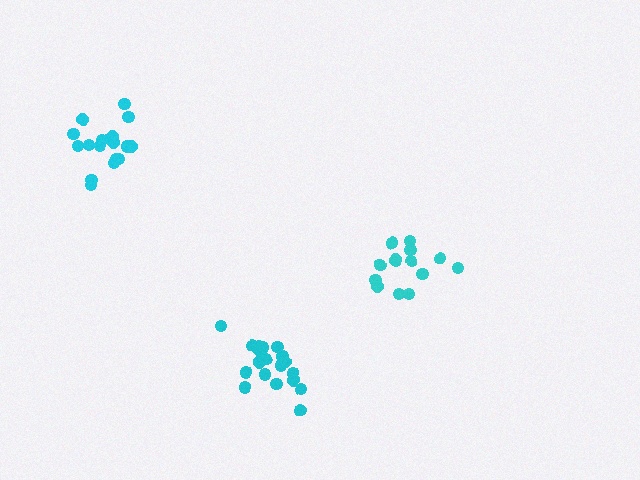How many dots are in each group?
Group 1: 14 dots, Group 2: 20 dots, Group 3: 17 dots (51 total).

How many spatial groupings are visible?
There are 3 spatial groupings.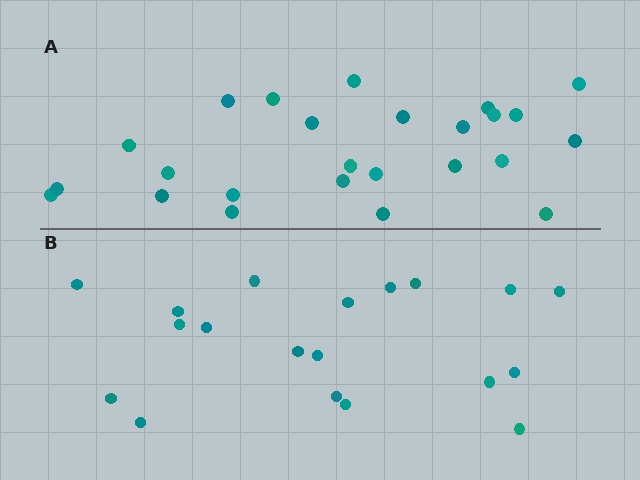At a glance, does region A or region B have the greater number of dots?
Region A (the top region) has more dots.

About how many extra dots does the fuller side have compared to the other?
Region A has about 6 more dots than region B.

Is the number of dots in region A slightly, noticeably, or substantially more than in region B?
Region A has noticeably more, but not dramatically so. The ratio is roughly 1.3 to 1.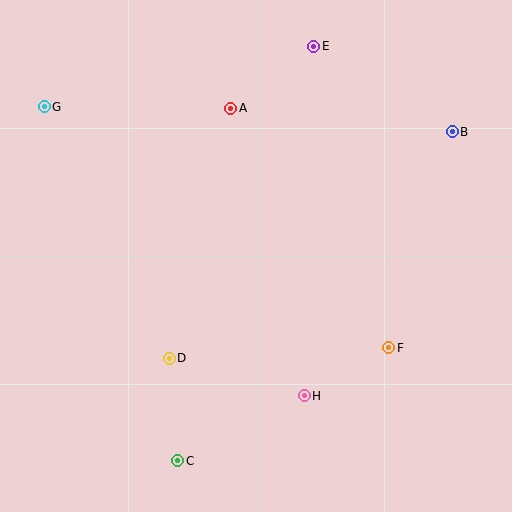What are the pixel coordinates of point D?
Point D is at (169, 358).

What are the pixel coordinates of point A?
Point A is at (231, 108).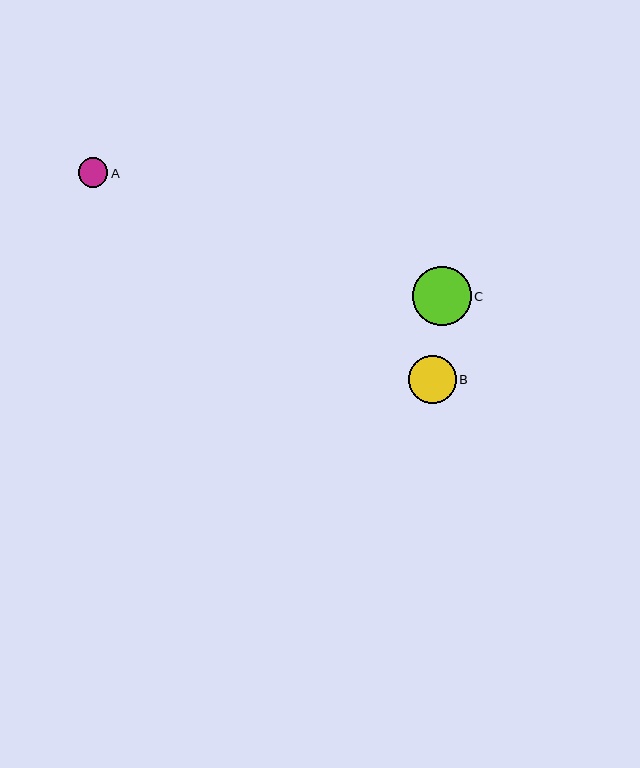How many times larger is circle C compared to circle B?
Circle C is approximately 1.2 times the size of circle B.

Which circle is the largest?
Circle C is the largest with a size of approximately 59 pixels.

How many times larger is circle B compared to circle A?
Circle B is approximately 1.6 times the size of circle A.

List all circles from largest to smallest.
From largest to smallest: C, B, A.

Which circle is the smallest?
Circle A is the smallest with a size of approximately 30 pixels.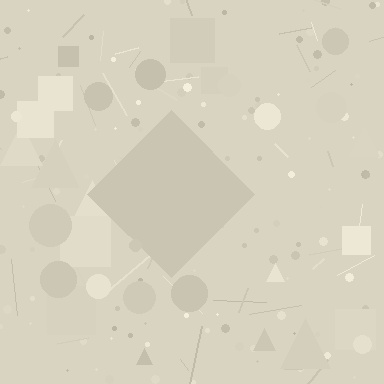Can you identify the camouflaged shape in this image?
The camouflaged shape is a diamond.